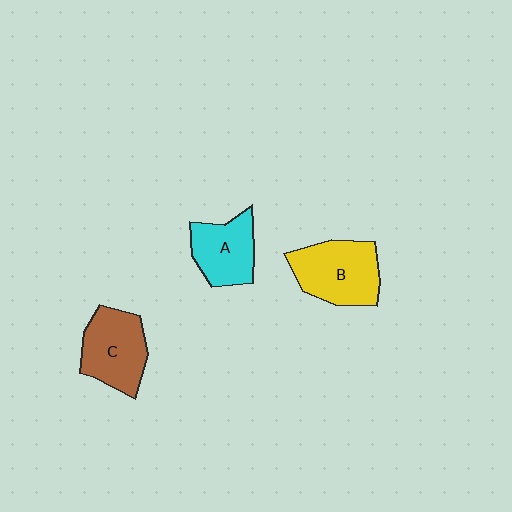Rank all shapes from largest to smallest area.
From largest to smallest: B (yellow), C (brown), A (cyan).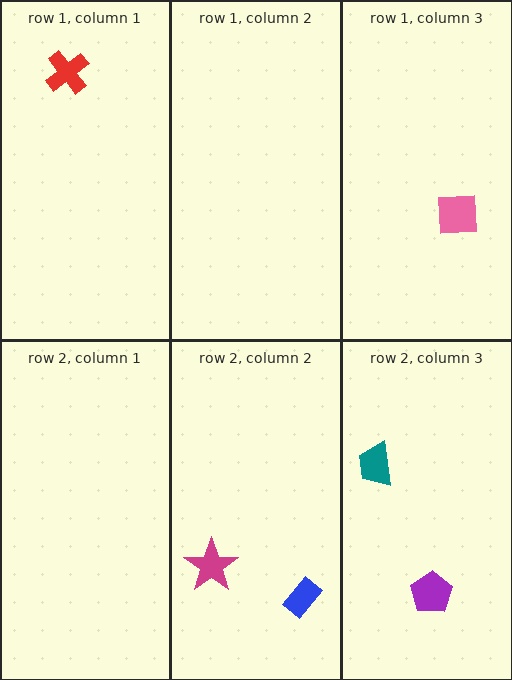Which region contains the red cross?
The row 1, column 1 region.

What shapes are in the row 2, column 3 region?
The purple pentagon, the teal trapezoid.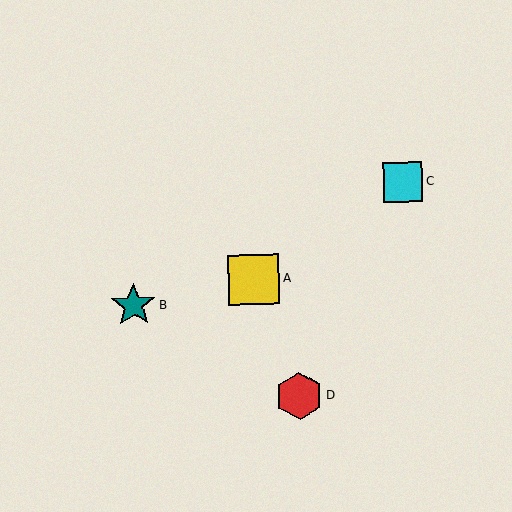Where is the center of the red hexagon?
The center of the red hexagon is at (299, 396).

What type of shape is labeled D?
Shape D is a red hexagon.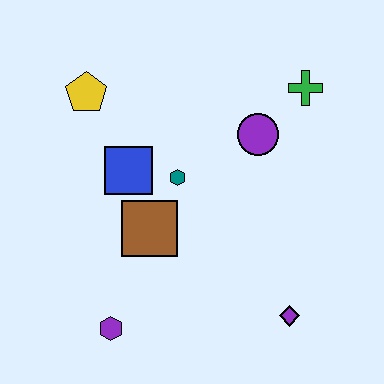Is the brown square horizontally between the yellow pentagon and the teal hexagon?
Yes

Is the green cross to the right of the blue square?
Yes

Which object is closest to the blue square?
The teal hexagon is closest to the blue square.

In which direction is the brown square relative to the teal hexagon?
The brown square is below the teal hexagon.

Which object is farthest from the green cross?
The purple hexagon is farthest from the green cross.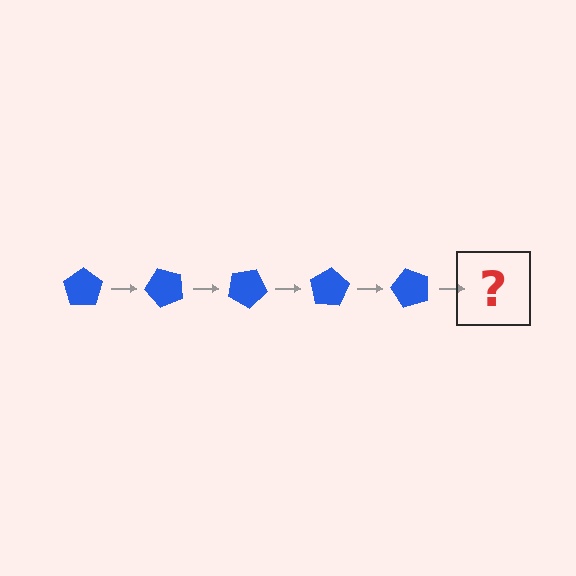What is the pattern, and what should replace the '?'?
The pattern is that the pentagon rotates 50 degrees each step. The '?' should be a blue pentagon rotated 250 degrees.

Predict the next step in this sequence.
The next step is a blue pentagon rotated 250 degrees.